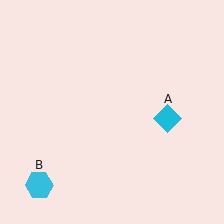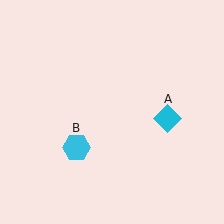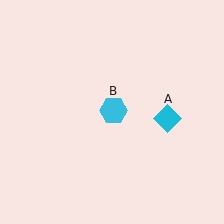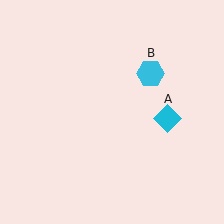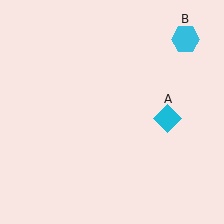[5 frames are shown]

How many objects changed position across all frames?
1 object changed position: cyan hexagon (object B).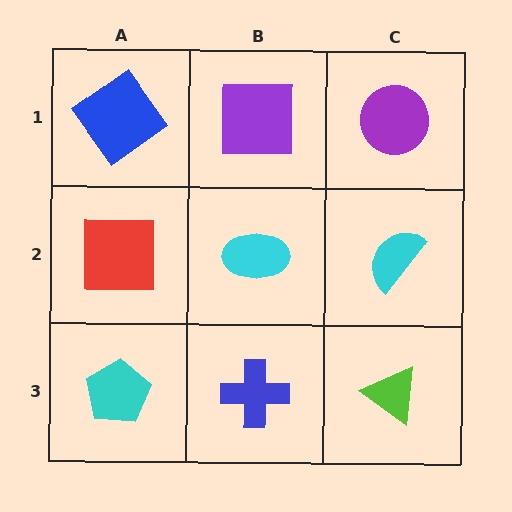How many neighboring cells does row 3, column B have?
3.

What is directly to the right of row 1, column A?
A purple square.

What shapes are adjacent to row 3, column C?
A cyan semicircle (row 2, column C), a blue cross (row 3, column B).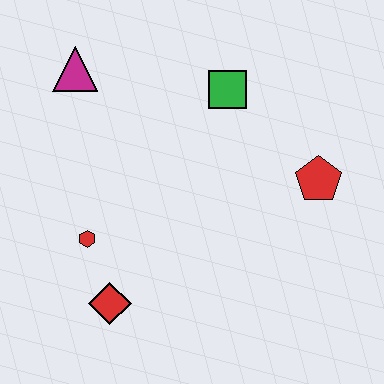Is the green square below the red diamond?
No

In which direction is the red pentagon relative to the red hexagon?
The red pentagon is to the right of the red hexagon.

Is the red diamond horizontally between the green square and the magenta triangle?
Yes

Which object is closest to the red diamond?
The red hexagon is closest to the red diamond.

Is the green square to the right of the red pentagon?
No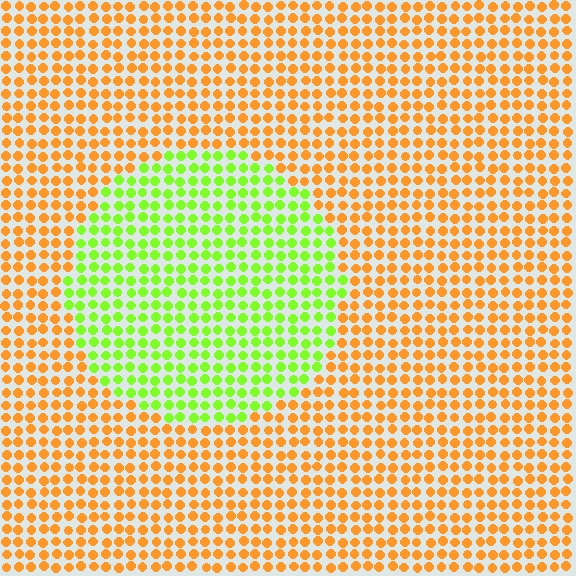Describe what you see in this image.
The image is filled with small orange elements in a uniform arrangement. A circle-shaped region is visible where the elements are tinted to a slightly different hue, forming a subtle color boundary.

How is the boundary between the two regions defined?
The boundary is defined purely by a slight shift in hue (about 64 degrees). Spacing, size, and orientation are identical on both sides.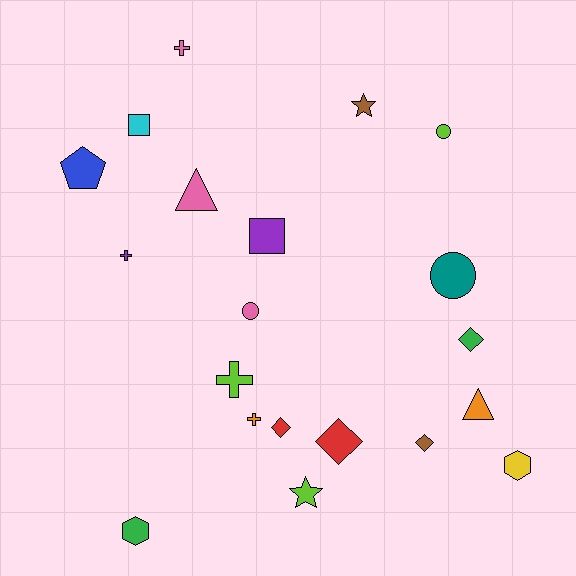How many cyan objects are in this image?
There is 1 cyan object.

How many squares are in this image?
There are 2 squares.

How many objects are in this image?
There are 20 objects.